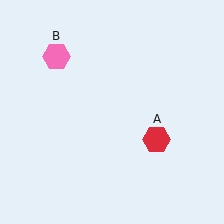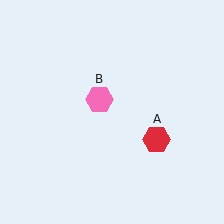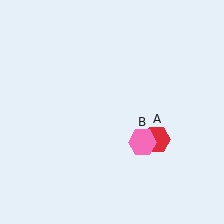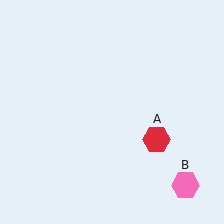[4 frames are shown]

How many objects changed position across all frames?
1 object changed position: pink hexagon (object B).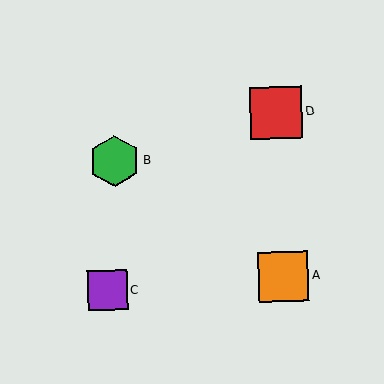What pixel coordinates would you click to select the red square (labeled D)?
Click at (276, 113) to select the red square D.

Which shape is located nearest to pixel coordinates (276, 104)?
The red square (labeled D) at (276, 113) is nearest to that location.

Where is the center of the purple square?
The center of the purple square is at (107, 291).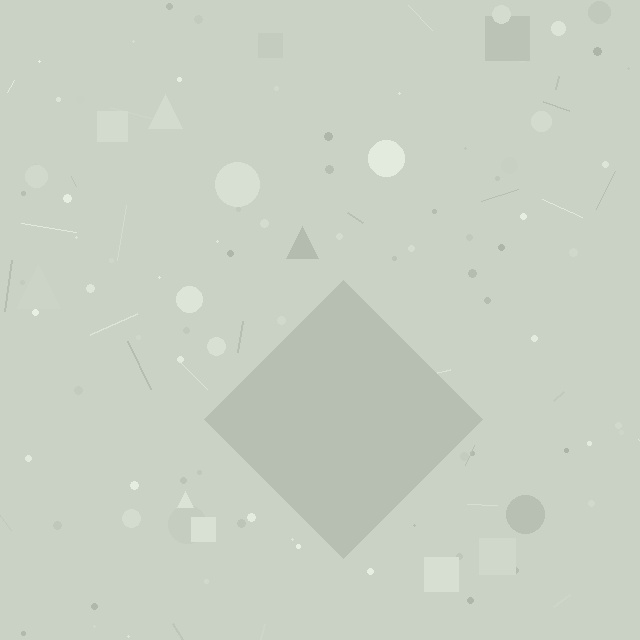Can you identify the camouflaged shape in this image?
The camouflaged shape is a diamond.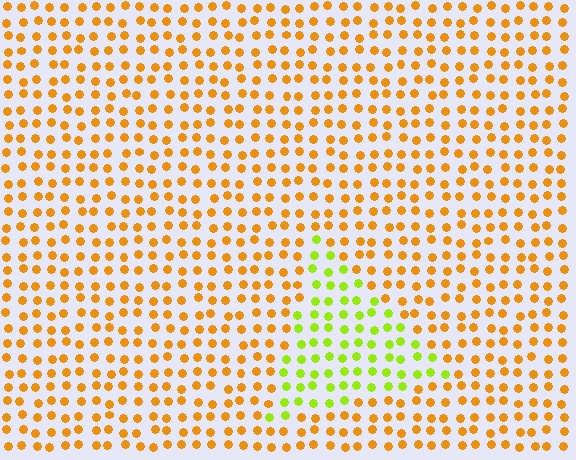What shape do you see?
I see a triangle.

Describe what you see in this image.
The image is filled with small orange elements in a uniform arrangement. A triangle-shaped region is visible where the elements are tinted to a slightly different hue, forming a subtle color boundary.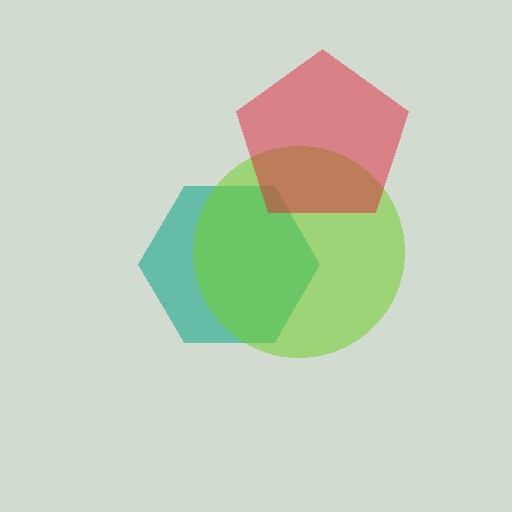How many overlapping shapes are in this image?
There are 3 overlapping shapes in the image.